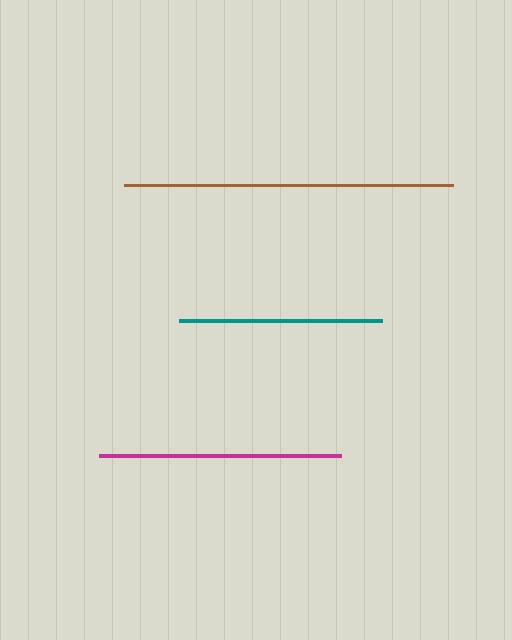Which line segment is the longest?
The brown line is the longest at approximately 330 pixels.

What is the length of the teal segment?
The teal segment is approximately 202 pixels long.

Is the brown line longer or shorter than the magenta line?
The brown line is longer than the magenta line.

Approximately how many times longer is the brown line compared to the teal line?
The brown line is approximately 1.6 times the length of the teal line.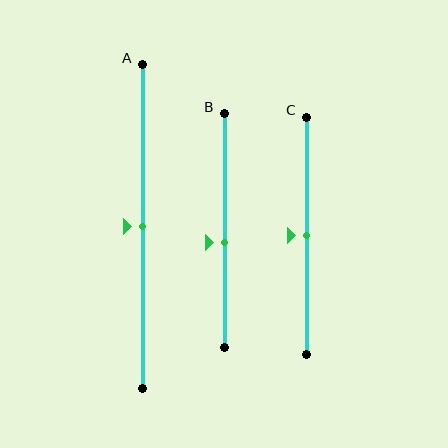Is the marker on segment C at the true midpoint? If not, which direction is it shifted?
Yes, the marker on segment C is at the true midpoint.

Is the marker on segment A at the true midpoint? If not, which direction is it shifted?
Yes, the marker on segment A is at the true midpoint.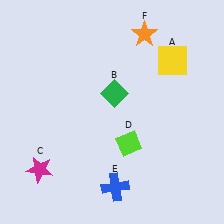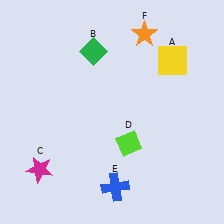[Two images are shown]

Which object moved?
The green diamond (B) moved up.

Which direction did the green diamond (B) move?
The green diamond (B) moved up.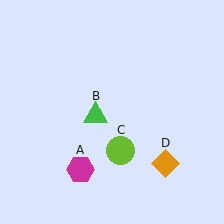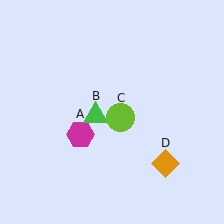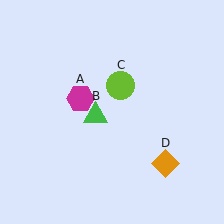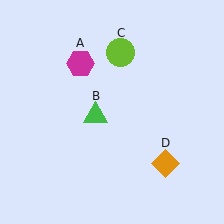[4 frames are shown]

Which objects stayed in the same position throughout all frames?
Green triangle (object B) and orange diamond (object D) remained stationary.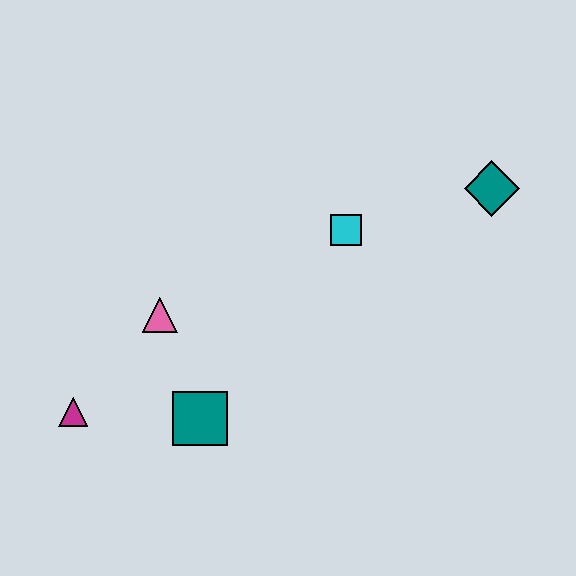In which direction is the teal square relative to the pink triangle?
The teal square is below the pink triangle.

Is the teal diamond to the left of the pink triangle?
No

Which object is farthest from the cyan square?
The magenta triangle is farthest from the cyan square.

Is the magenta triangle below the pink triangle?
Yes